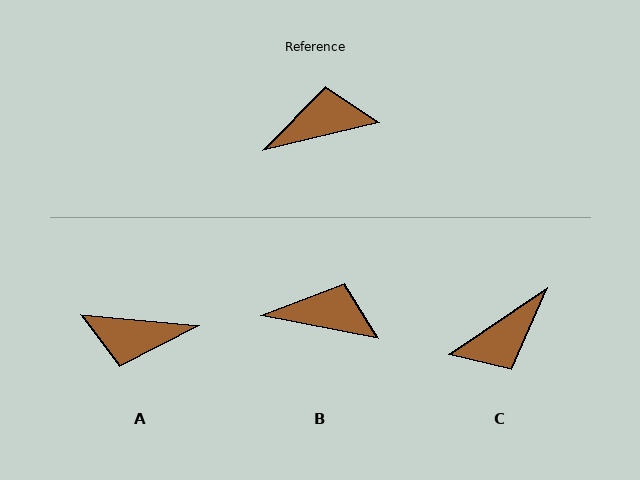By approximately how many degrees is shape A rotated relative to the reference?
Approximately 161 degrees counter-clockwise.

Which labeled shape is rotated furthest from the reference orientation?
A, about 161 degrees away.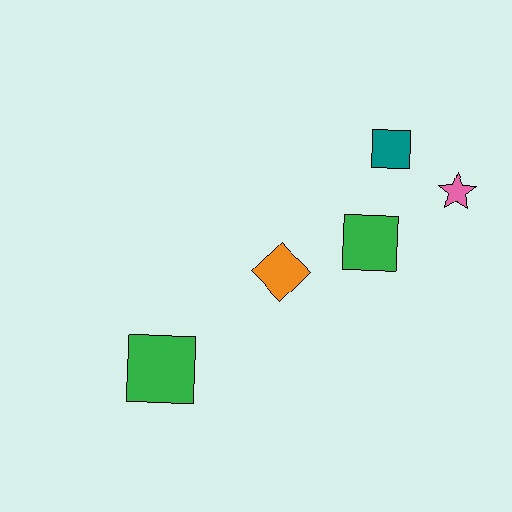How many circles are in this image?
There are no circles.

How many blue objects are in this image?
There are no blue objects.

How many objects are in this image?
There are 5 objects.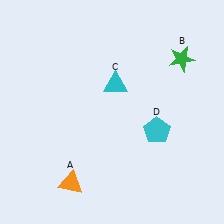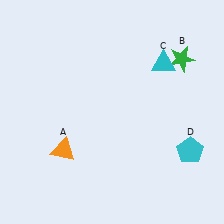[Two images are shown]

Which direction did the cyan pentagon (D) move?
The cyan pentagon (D) moved right.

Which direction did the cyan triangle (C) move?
The cyan triangle (C) moved right.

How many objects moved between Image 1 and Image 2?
3 objects moved between the two images.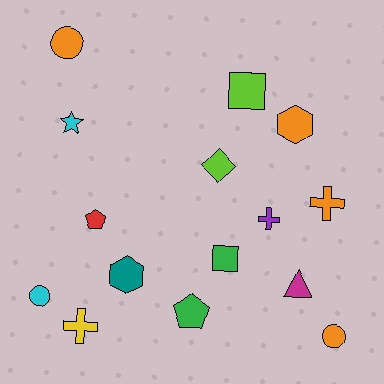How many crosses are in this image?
There are 3 crosses.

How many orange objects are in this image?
There are 4 orange objects.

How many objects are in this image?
There are 15 objects.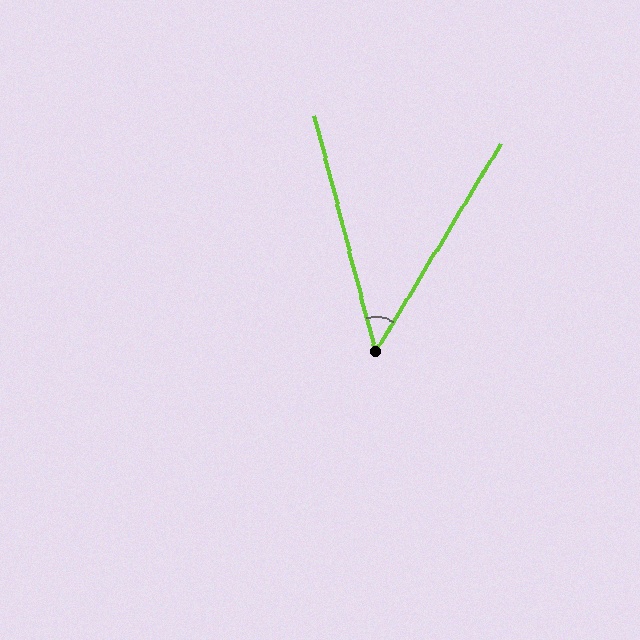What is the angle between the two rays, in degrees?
Approximately 46 degrees.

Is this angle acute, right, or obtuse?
It is acute.